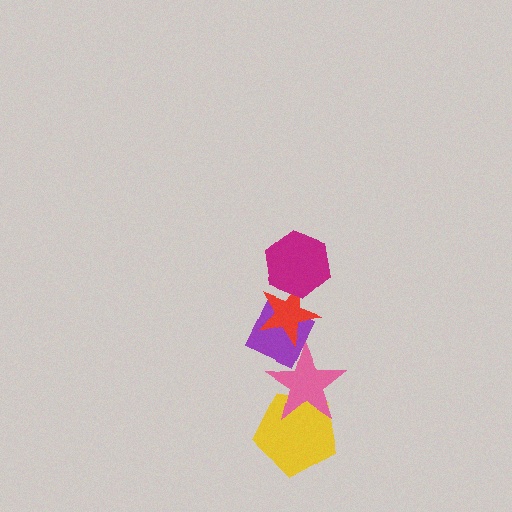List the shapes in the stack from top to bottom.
From top to bottom: the magenta hexagon, the red star, the purple diamond, the pink star, the yellow pentagon.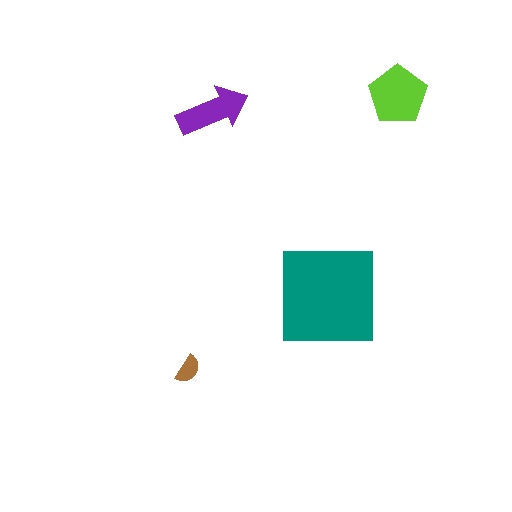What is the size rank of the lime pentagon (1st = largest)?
2nd.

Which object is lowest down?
The brown semicircle is bottommost.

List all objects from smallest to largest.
The brown semicircle, the purple arrow, the lime pentagon, the teal square.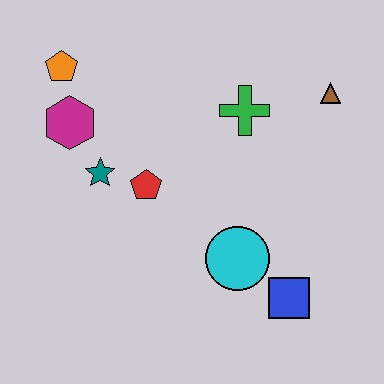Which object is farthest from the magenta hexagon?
The blue square is farthest from the magenta hexagon.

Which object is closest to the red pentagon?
The teal star is closest to the red pentagon.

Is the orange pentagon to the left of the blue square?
Yes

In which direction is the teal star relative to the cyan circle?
The teal star is to the left of the cyan circle.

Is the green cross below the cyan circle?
No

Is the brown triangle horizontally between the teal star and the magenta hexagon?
No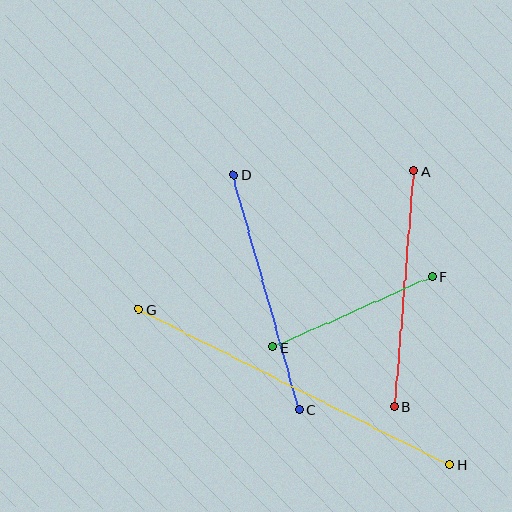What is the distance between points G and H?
The distance is approximately 348 pixels.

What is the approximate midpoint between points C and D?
The midpoint is at approximately (266, 292) pixels.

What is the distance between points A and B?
The distance is approximately 236 pixels.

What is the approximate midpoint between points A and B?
The midpoint is at approximately (404, 289) pixels.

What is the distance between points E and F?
The distance is approximately 174 pixels.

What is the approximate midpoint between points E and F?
The midpoint is at approximately (352, 312) pixels.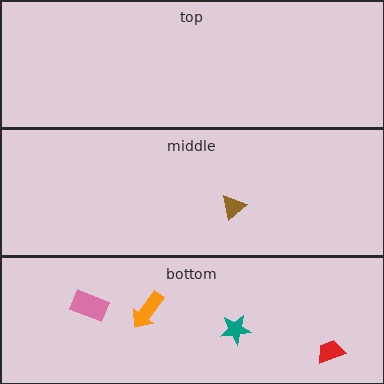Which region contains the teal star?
The bottom region.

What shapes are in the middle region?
The brown triangle.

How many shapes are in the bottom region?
4.